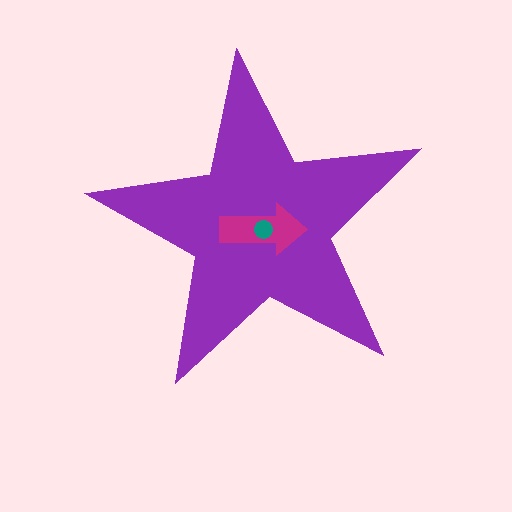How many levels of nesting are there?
3.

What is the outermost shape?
The purple star.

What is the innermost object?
The teal circle.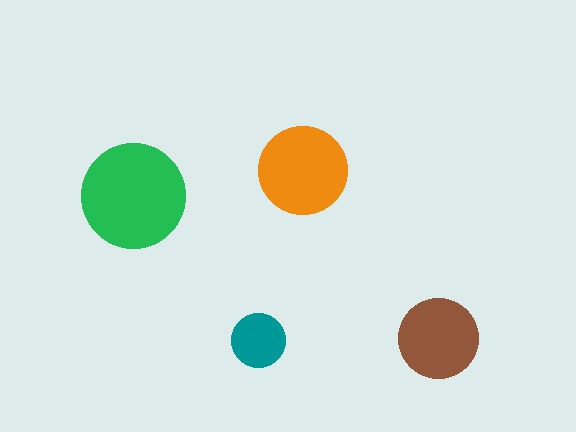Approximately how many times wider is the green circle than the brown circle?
About 1.5 times wider.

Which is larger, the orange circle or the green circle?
The green one.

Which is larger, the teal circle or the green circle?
The green one.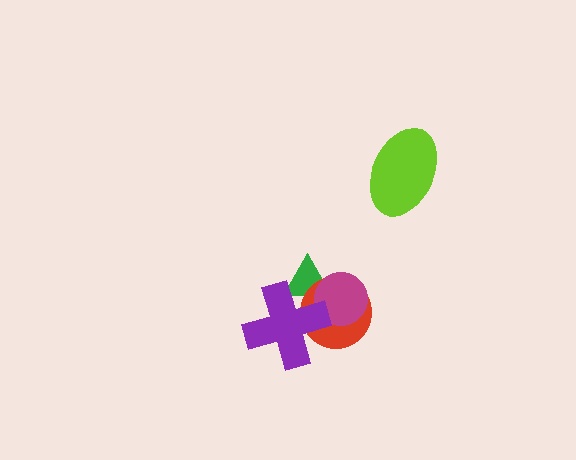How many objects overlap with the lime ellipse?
0 objects overlap with the lime ellipse.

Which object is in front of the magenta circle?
The purple cross is in front of the magenta circle.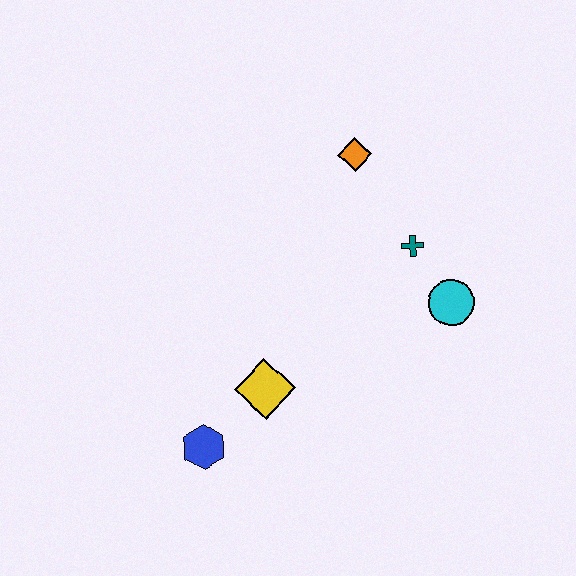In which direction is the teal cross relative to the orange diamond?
The teal cross is below the orange diamond.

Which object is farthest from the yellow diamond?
The orange diamond is farthest from the yellow diamond.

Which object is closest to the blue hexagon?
The yellow diamond is closest to the blue hexagon.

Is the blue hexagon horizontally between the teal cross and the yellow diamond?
No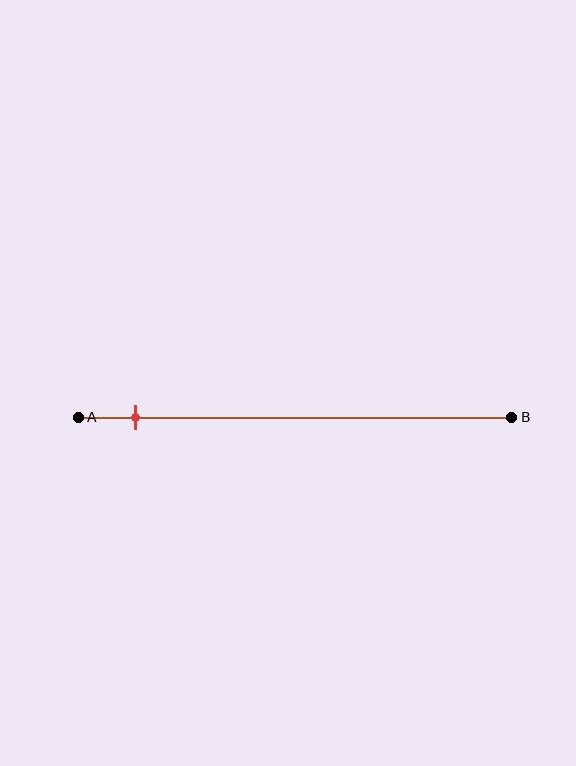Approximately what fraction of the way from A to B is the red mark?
The red mark is approximately 15% of the way from A to B.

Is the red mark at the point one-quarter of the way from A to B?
No, the mark is at about 15% from A, not at the 25% one-quarter point.